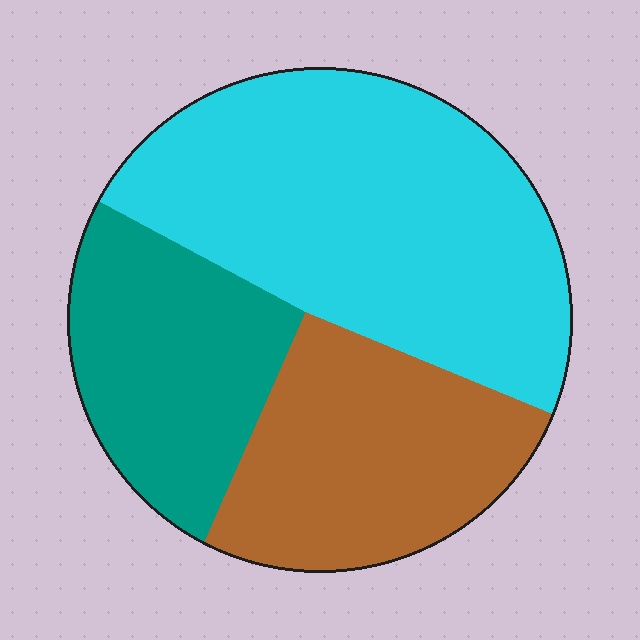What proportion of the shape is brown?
Brown covers around 30% of the shape.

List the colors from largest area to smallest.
From largest to smallest: cyan, brown, teal.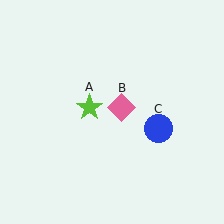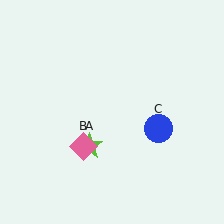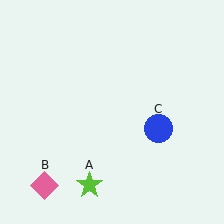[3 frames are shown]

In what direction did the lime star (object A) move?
The lime star (object A) moved down.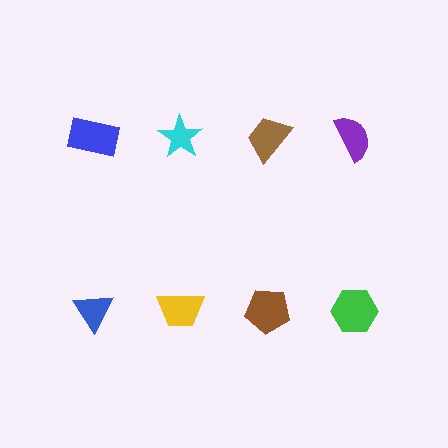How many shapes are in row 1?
4 shapes.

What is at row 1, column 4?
A purple semicircle.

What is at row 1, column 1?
A blue rectangle.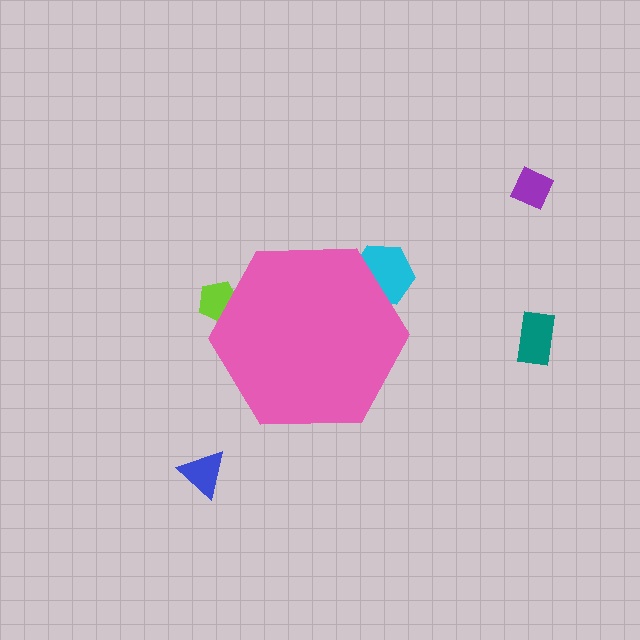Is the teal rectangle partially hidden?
No, the teal rectangle is fully visible.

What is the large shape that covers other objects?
A pink hexagon.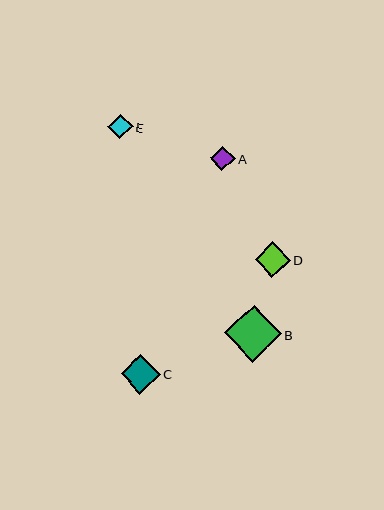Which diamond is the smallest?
Diamond E is the smallest with a size of approximately 24 pixels.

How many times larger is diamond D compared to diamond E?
Diamond D is approximately 1.4 times the size of diamond E.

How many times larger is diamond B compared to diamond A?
Diamond B is approximately 2.3 times the size of diamond A.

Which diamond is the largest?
Diamond B is the largest with a size of approximately 57 pixels.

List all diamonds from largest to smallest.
From largest to smallest: B, C, D, A, E.